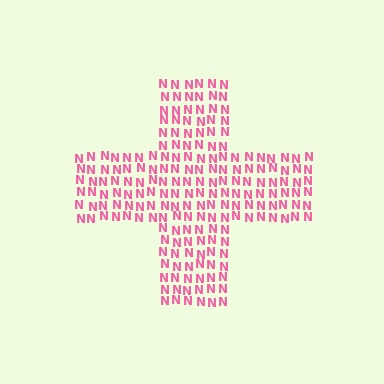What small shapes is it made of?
It is made of small letter N's.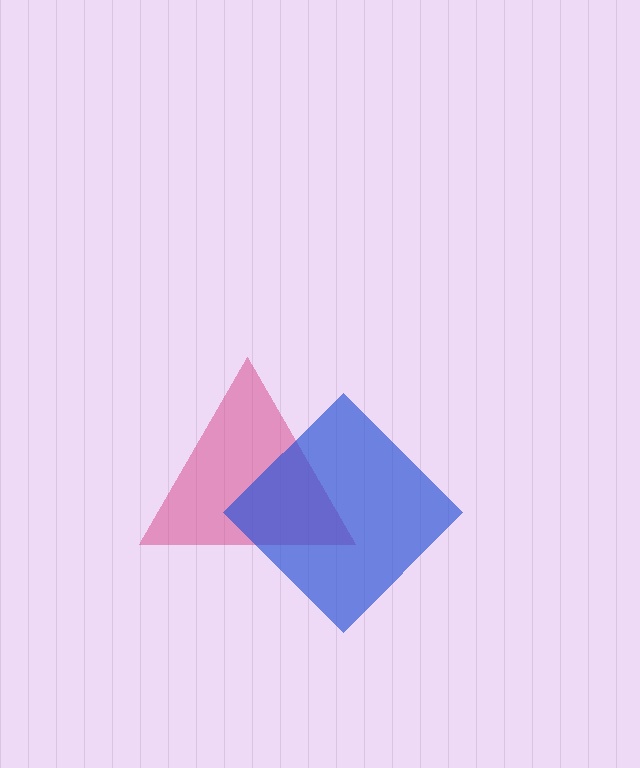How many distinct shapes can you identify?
There are 2 distinct shapes: a magenta triangle, a blue diamond.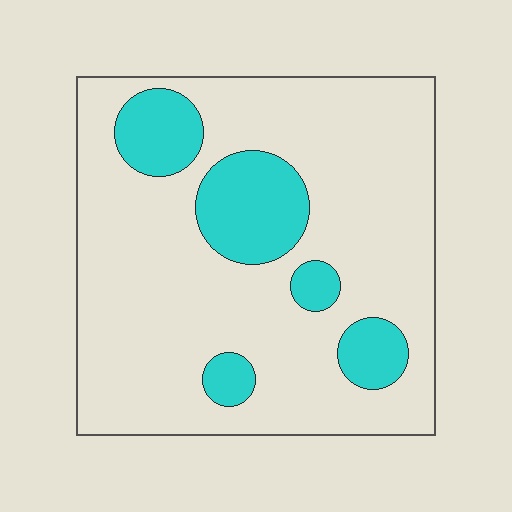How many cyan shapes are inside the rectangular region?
5.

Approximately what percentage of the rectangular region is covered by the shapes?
Approximately 20%.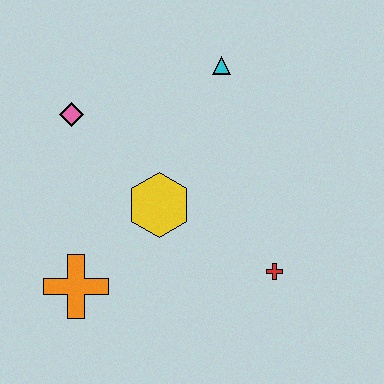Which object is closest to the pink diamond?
The yellow hexagon is closest to the pink diamond.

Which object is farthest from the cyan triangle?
The orange cross is farthest from the cyan triangle.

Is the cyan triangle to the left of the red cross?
Yes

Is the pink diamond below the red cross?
No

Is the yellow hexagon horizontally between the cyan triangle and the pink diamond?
Yes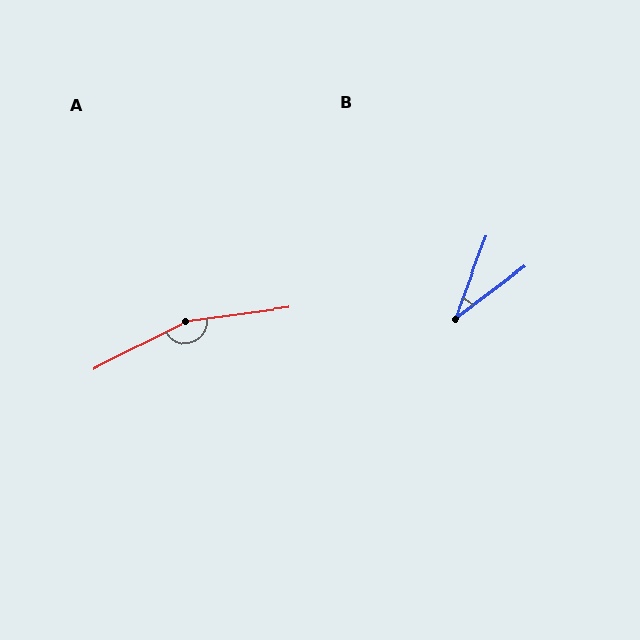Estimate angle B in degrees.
Approximately 32 degrees.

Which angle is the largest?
A, at approximately 161 degrees.